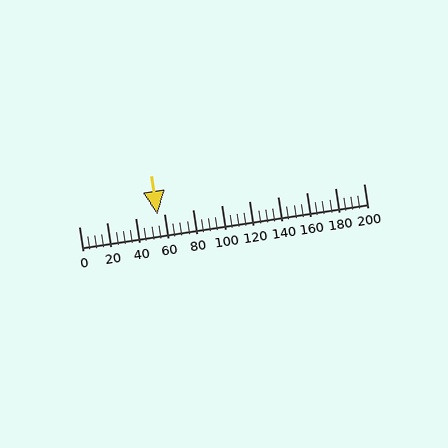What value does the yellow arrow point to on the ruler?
The yellow arrow points to approximately 55.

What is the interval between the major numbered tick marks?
The major tick marks are spaced 20 units apart.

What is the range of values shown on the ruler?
The ruler shows values from 0 to 200.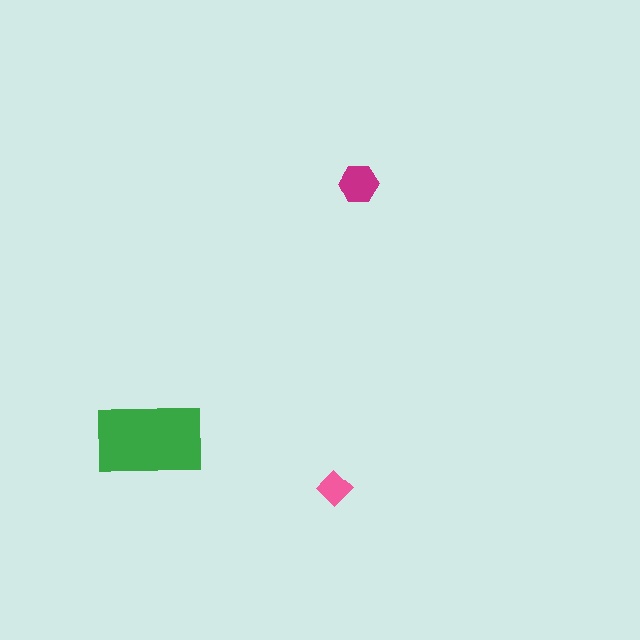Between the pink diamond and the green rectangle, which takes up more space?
The green rectangle.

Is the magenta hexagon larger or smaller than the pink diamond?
Larger.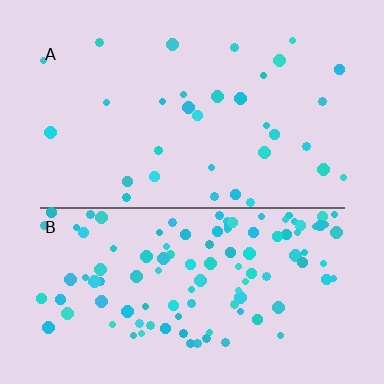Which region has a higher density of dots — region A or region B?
B (the bottom).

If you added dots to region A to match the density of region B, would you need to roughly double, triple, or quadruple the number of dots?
Approximately quadruple.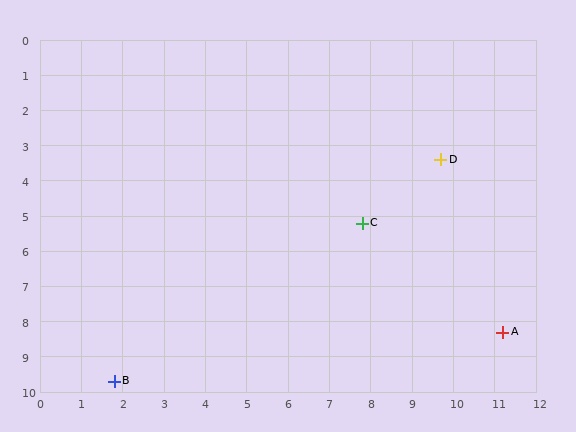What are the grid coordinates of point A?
Point A is at approximately (11.2, 8.3).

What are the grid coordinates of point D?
Point D is at approximately (9.7, 3.4).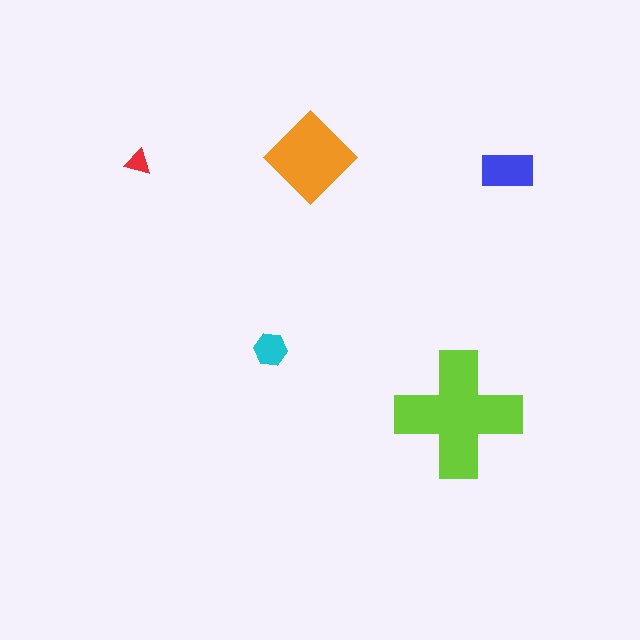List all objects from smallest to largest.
The red triangle, the cyan hexagon, the blue rectangle, the orange diamond, the lime cross.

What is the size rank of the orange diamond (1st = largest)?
2nd.